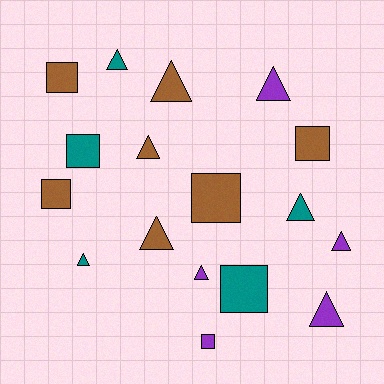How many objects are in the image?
There are 17 objects.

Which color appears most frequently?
Brown, with 7 objects.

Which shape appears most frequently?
Triangle, with 10 objects.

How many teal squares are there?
There are 2 teal squares.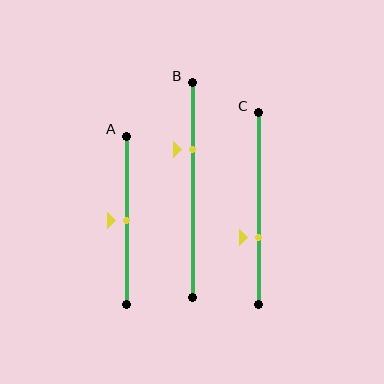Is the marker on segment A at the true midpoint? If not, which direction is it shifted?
Yes, the marker on segment A is at the true midpoint.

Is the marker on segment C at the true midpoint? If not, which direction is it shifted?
No, the marker on segment C is shifted downward by about 15% of the segment length.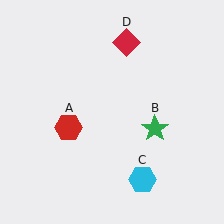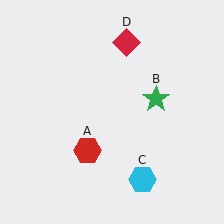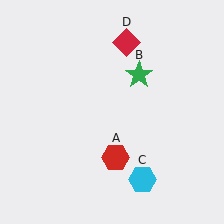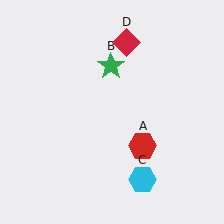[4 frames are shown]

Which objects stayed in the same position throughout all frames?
Cyan hexagon (object C) and red diamond (object D) remained stationary.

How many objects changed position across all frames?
2 objects changed position: red hexagon (object A), green star (object B).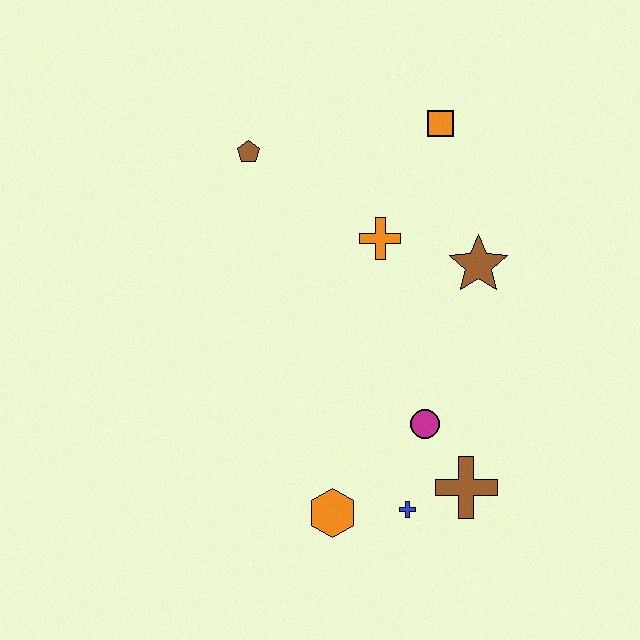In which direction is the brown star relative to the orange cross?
The brown star is to the right of the orange cross.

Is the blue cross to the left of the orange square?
Yes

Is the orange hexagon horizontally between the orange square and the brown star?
No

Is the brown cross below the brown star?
Yes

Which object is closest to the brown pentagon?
The orange cross is closest to the brown pentagon.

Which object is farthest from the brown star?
The orange hexagon is farthest from the brown star.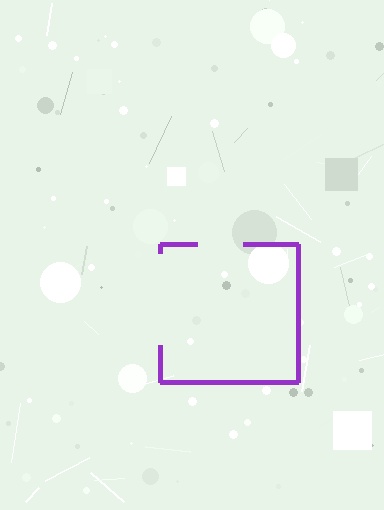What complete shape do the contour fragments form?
The contour fragments form a square.